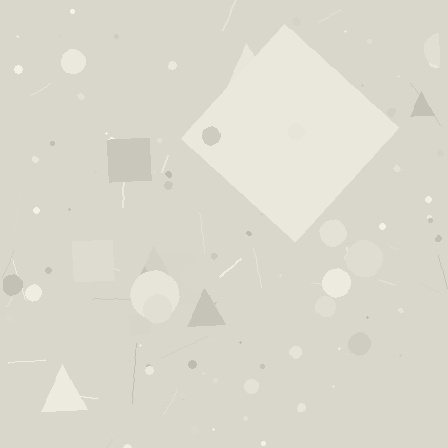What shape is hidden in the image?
A diamond is hidden in the image.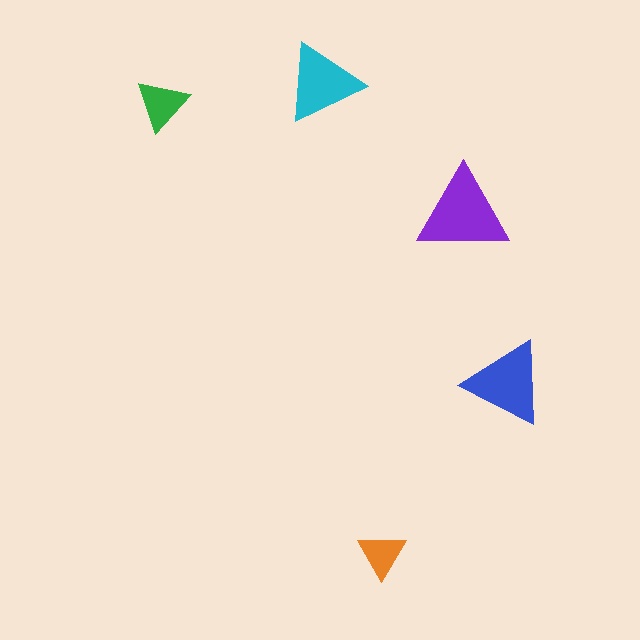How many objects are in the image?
There are 5 objects in the image.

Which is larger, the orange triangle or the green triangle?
The green one.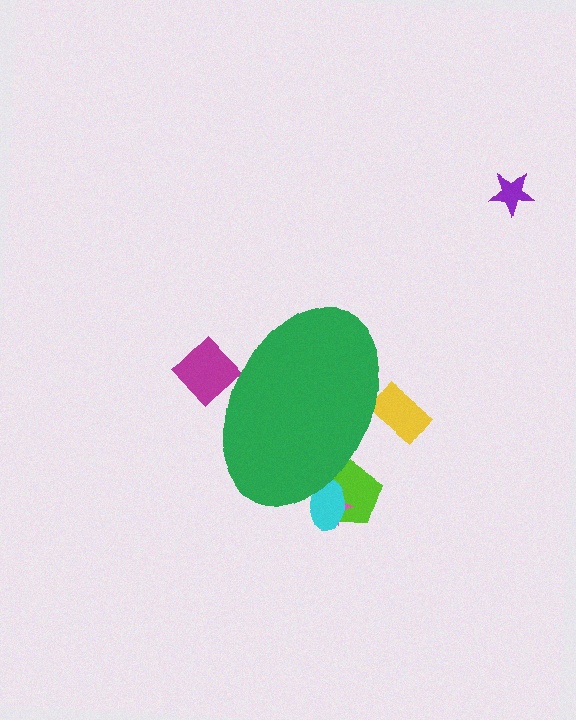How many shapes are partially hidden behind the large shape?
5 shapes are partially hidden.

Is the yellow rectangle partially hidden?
Yes, the yellow rectangle is partially hidden behind the green ellipse.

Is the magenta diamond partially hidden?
Yes, the magenta diamond is partially hidden behind the green ellipse.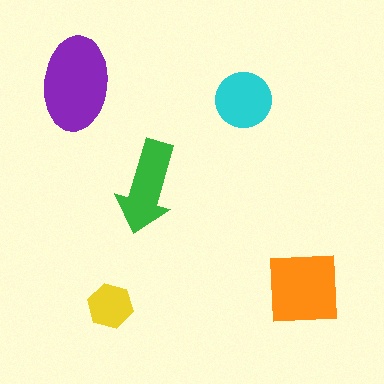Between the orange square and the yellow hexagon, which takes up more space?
The orange square.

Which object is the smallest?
The yellow hexagon.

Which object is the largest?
The purple ellipse.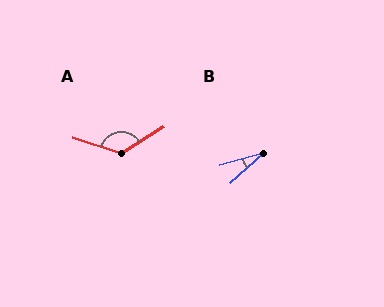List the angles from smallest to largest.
B (27°), A (129°).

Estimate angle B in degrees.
Approximately 27 degrees.